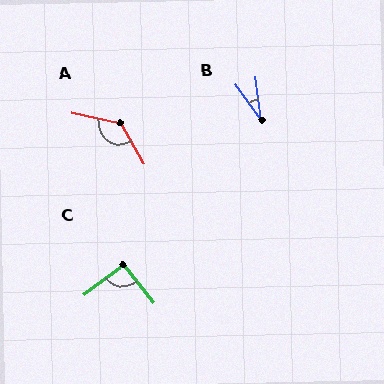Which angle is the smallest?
B, at approximately 29 degrees.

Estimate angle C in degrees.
Approximately 91 degrees.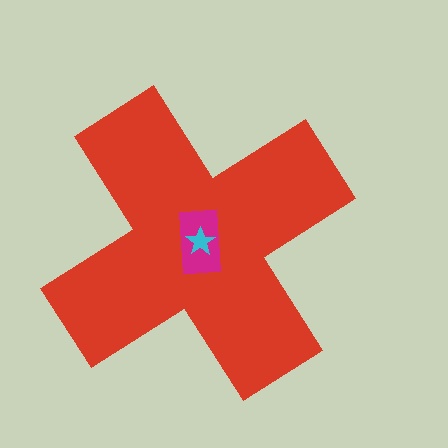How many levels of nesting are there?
3.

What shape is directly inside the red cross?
The magenta rectangle.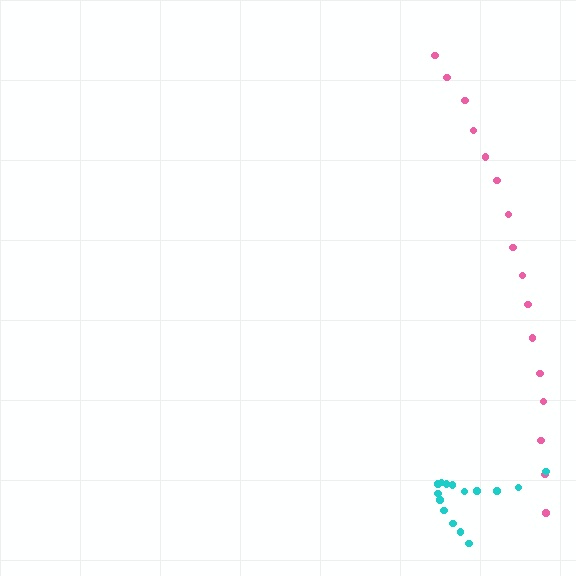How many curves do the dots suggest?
There are 2 distinct paths.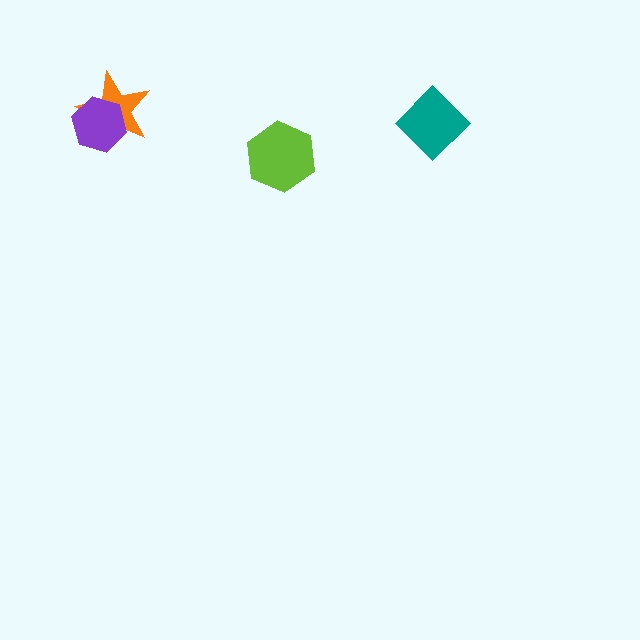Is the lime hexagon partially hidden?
No, no other shape covers it.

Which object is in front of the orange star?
The purple hexagon is in front of the orange star.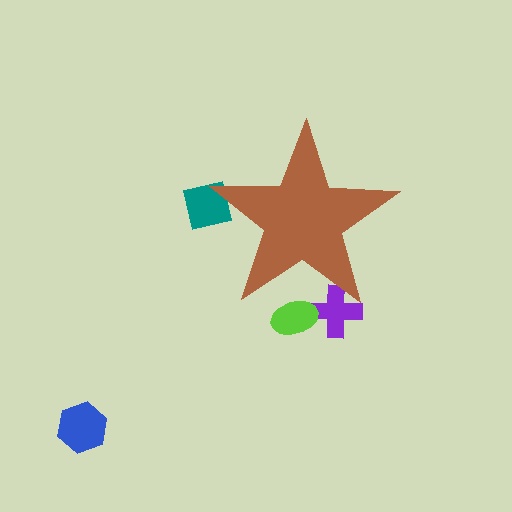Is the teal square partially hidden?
Yes, the teal square is partially hidden behind the brown star.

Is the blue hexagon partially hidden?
No, the blue hexagon is fully visible.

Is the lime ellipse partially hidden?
Yes, the lime ellipse is partially hidden behind the brown star.